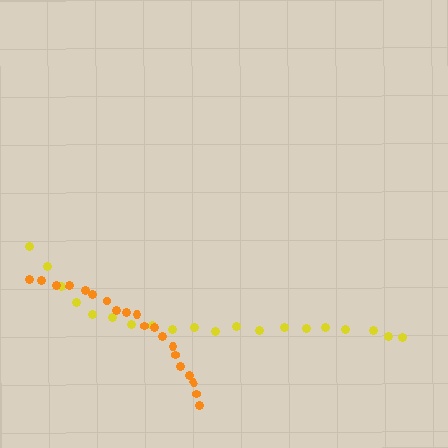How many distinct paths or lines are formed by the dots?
There are 2 distinct paths.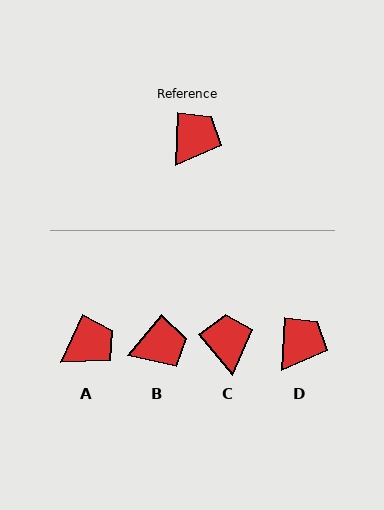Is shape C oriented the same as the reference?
No, it is off by about 43 degrees.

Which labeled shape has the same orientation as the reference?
D.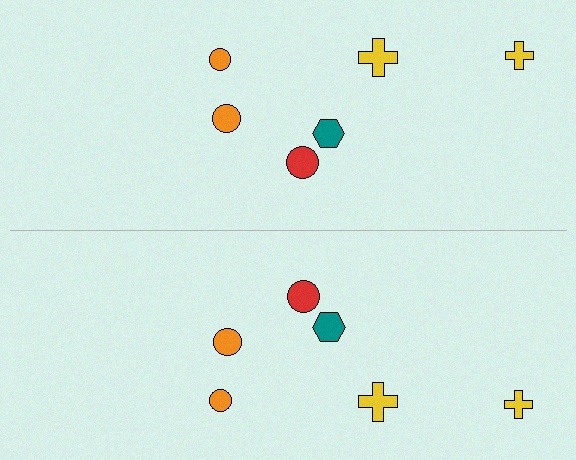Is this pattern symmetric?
Yes, this pattern has bilateral (reflection) symmetry.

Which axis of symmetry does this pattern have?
The pattern has a horizontal axis of symmetry running through the center of the image.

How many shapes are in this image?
There are 12 shapes in this image.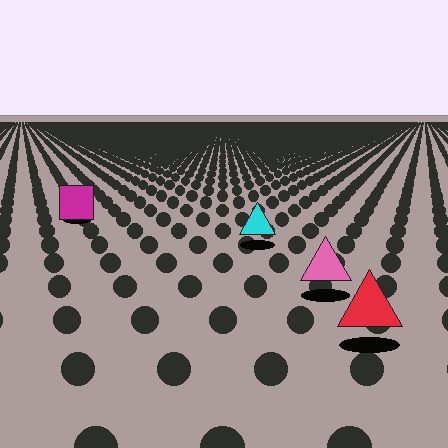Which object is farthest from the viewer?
The magenta square is farthest from the viewer. It appears smaller and the ground texture around it is denser.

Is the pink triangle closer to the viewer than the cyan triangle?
Yes. The pink triangle is closer — you can tell from the texture gradient: the ground texture is coarser near it.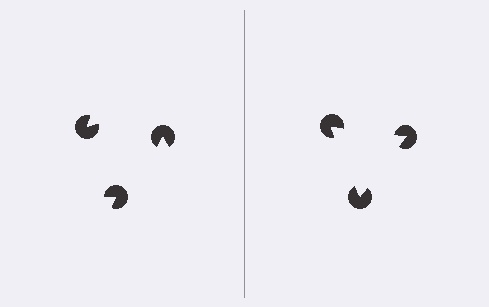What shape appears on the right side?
An illusory triangle.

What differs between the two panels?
The pac-man discs are positioned identically on both sides; only the wedge orientations differ. On the right they align to a triangle; on the left they are misaligned.